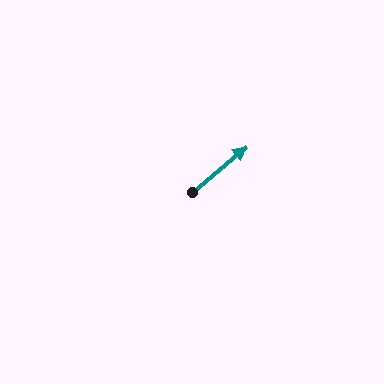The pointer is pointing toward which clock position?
Roughly 2 o'clock.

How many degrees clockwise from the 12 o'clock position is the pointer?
Approximately 50 degrees.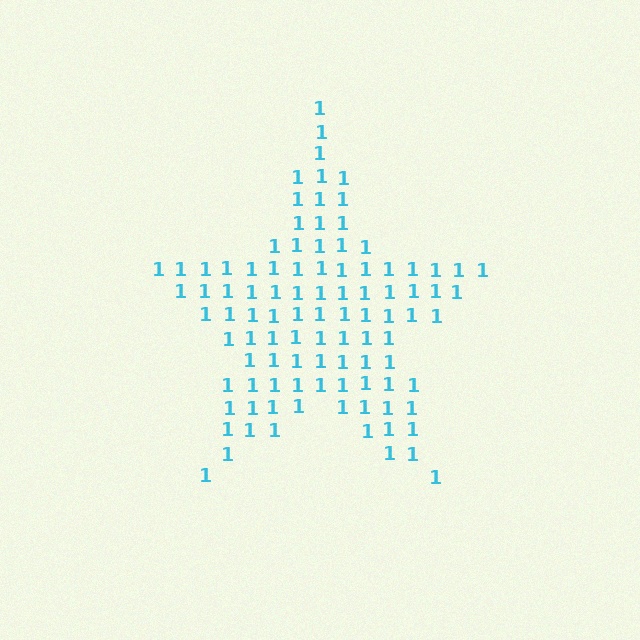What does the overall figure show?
The overall figure shows a star.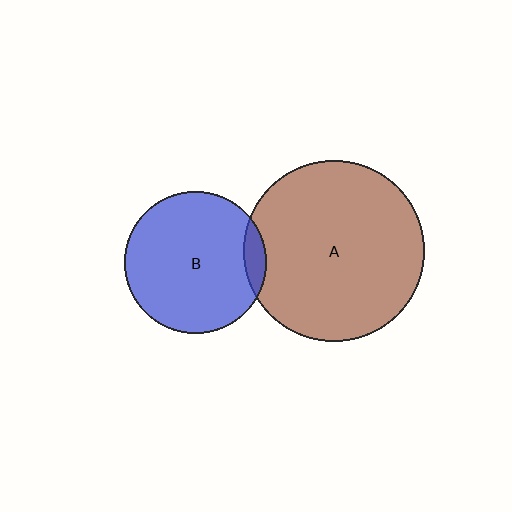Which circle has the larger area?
Circle A (brown).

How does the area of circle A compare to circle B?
Approximately 1.6 times.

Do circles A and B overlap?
Yes.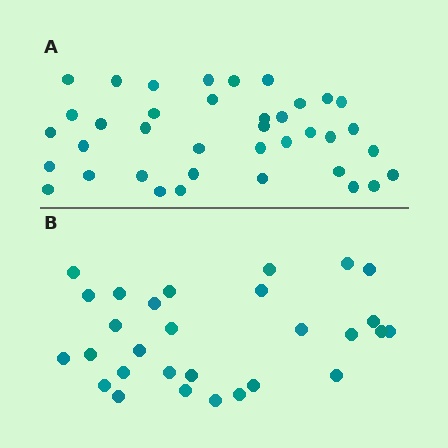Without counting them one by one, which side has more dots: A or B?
Region A (the top region) has more dots.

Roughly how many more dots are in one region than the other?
Region A has roughly 8 or so more dots than region B.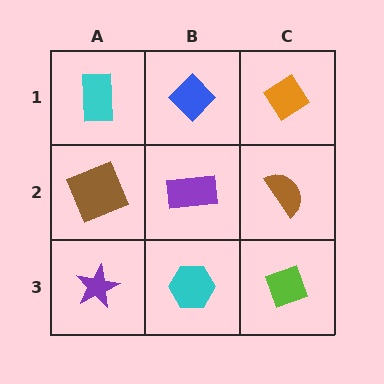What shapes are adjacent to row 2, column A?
A cyan rectangle (row 1, column A), a purple star (row 3, column A), a purple rectangle (row 2, column B).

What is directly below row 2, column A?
A purple star.